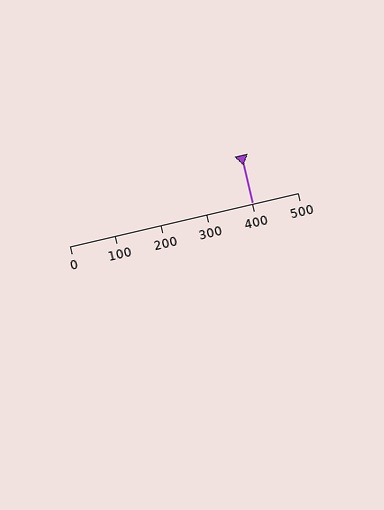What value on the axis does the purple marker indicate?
The marker indicates approximately 400.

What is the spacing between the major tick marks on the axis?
The major ticks are spaced 100 apart.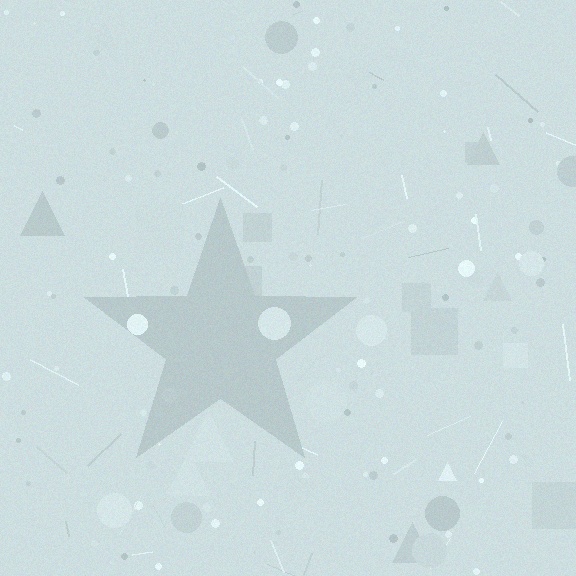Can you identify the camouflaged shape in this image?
The camouflaged shape is a star.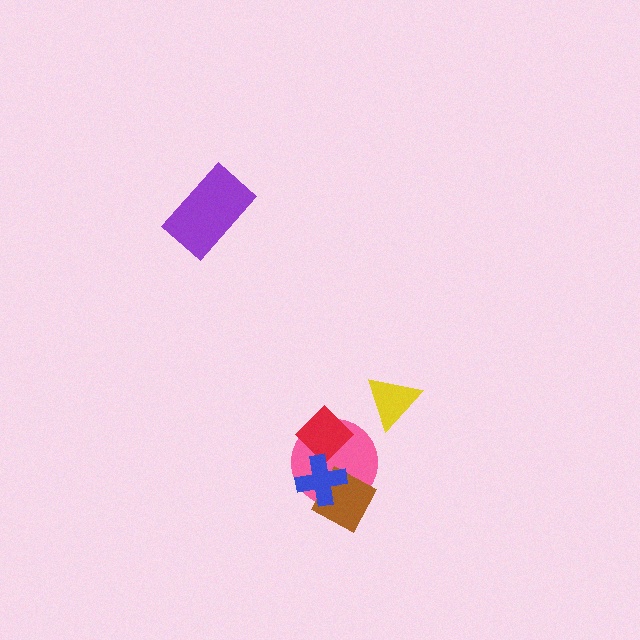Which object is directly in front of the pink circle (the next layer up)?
The brown diamond is directly in front of the pink circle.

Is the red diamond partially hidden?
Yes, it is partially covered by another shape.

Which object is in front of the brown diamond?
The blue cross is in front of the brown diamond.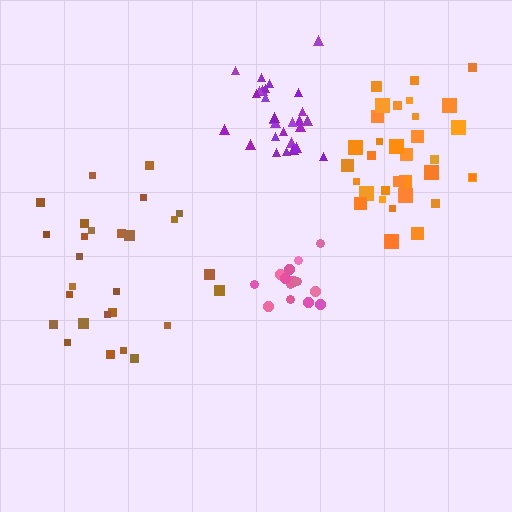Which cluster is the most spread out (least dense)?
Brown.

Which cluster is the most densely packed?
Pink.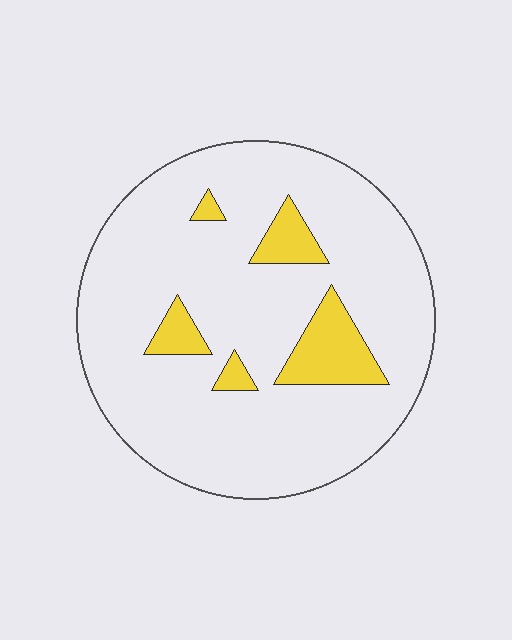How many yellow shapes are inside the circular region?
5.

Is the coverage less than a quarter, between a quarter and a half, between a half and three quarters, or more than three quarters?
Less than a quarter.